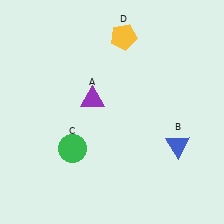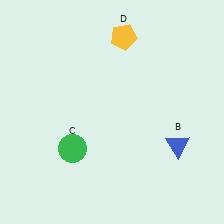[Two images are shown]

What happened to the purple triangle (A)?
The purple triangle (A) was removed in Image 2. It was in the top-left area of Image 1.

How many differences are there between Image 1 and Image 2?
There is 1 difference between the two images.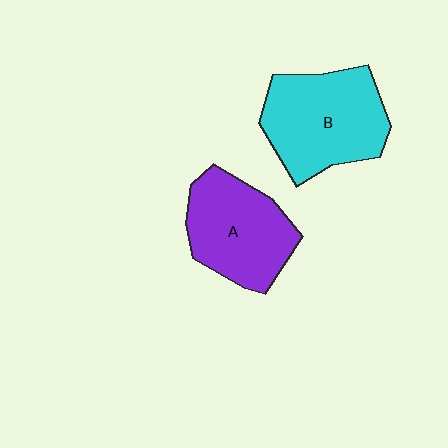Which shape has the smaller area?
Shape A (purple).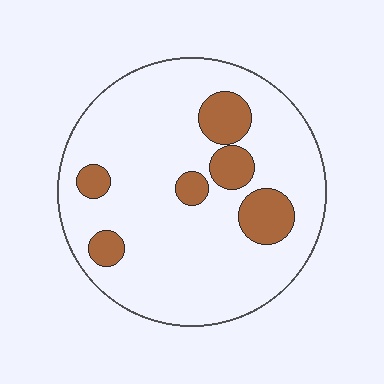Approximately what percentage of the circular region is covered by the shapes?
Approximately 15%.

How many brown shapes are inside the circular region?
6.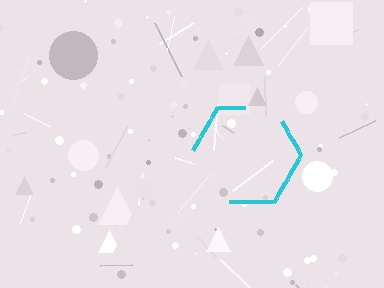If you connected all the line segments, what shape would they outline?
They would outline a hexagon.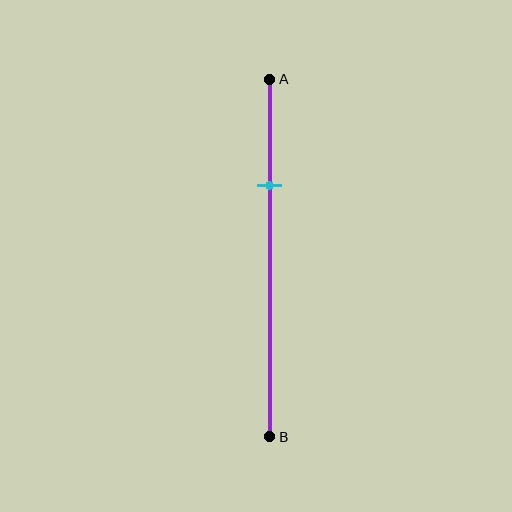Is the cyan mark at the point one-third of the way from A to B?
No, the mark is at about 30% from A, not at the 33% one-third point.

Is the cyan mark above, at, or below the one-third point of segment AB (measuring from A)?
The cyan mark is above the one-third point of segment AB.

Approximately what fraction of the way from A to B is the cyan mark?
The cyan mark is approximately 30% of the way from A to B.